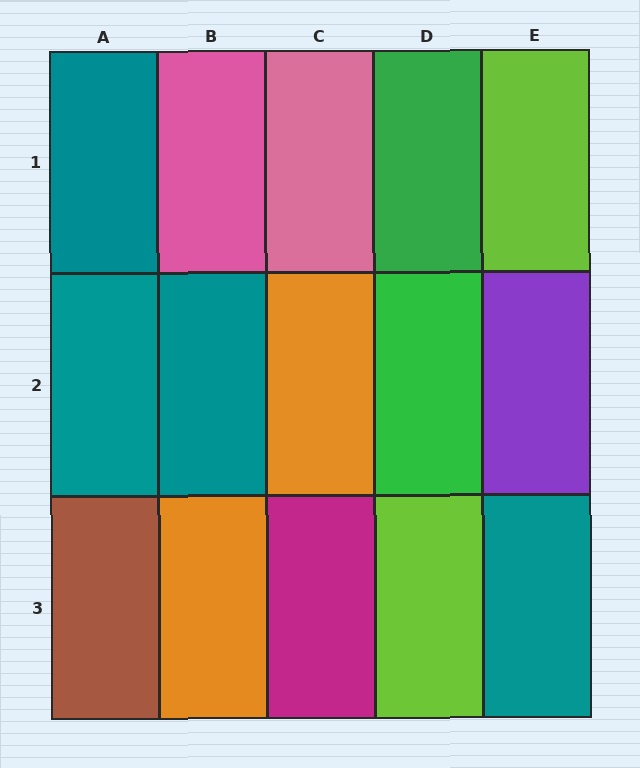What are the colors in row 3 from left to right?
Brown, orange, magenta, lime, teal.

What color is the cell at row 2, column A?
Teal.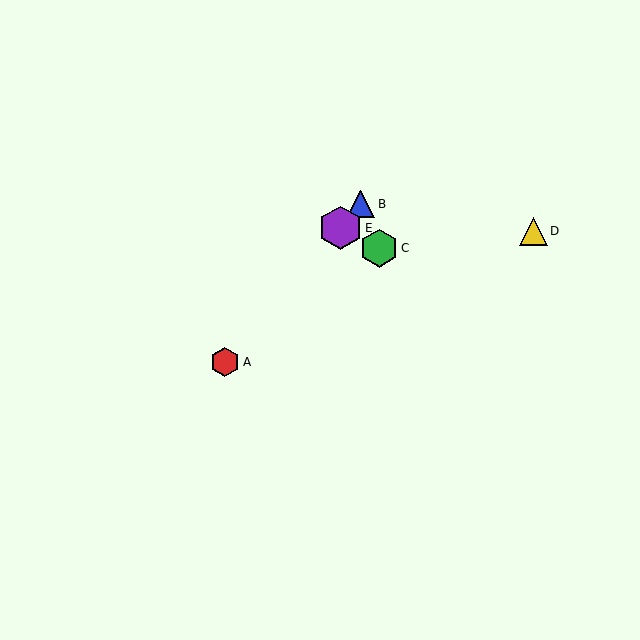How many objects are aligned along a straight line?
3 objects (A, B, E) are aligned along a straight line.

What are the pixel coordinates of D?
Object D is at (533, 231).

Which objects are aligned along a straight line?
Objects A, B, E are aligned along a straight line.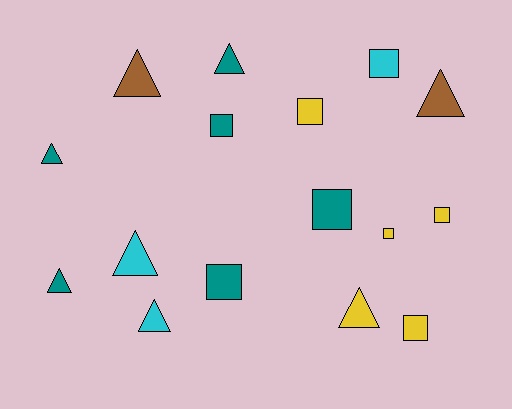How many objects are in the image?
There are 16 objects.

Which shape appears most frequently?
Square, with 8 objects.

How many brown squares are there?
There are no brown squares.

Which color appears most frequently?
Teal, with 6 objects.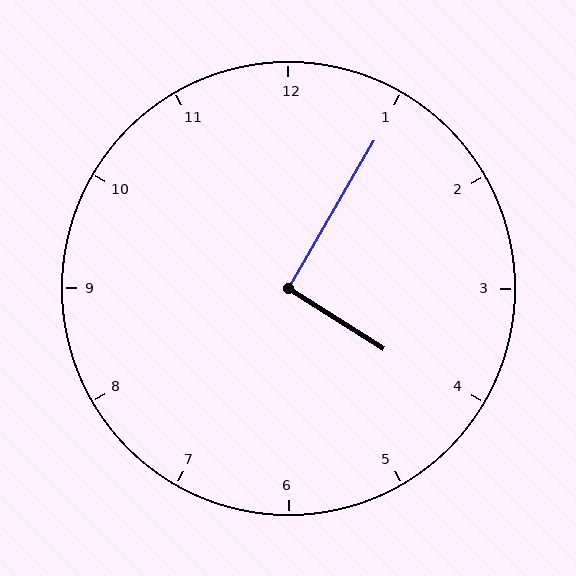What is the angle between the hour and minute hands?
Approximately 92 degrees.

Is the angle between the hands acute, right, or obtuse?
It is right.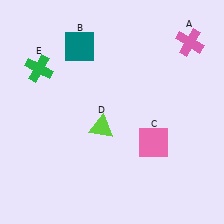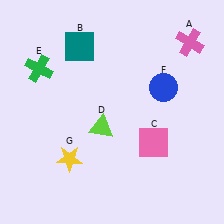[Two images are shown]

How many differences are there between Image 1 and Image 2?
There are 2 differences between the two images.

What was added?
A blue circle (F), a yellow star (G) were added in Image 2.